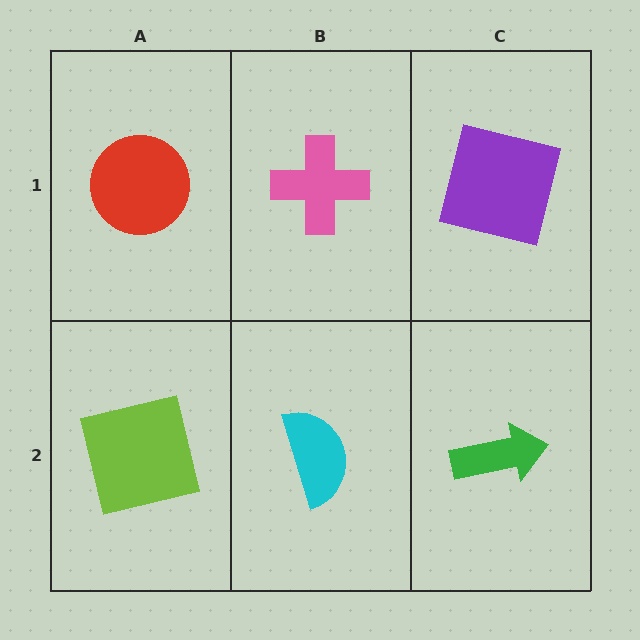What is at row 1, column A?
A red circle.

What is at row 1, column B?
A pink cross.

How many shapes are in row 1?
3 shapes.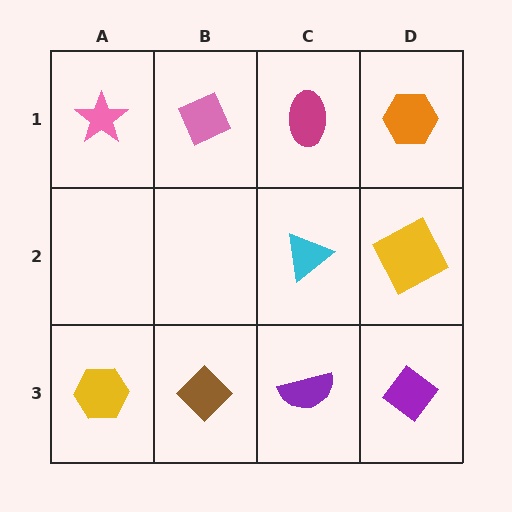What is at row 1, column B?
A pink diamond.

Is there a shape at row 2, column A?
No, that cell is empty.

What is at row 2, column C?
A cyan triangle.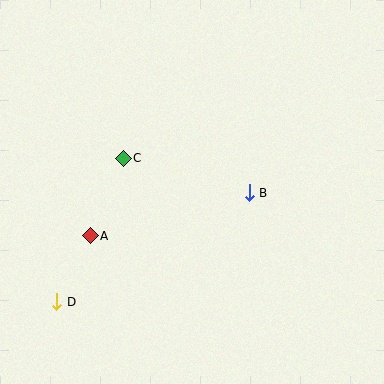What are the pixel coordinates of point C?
Point C is at (123, 158).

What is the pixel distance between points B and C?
The distance between B and C is 131 pixels.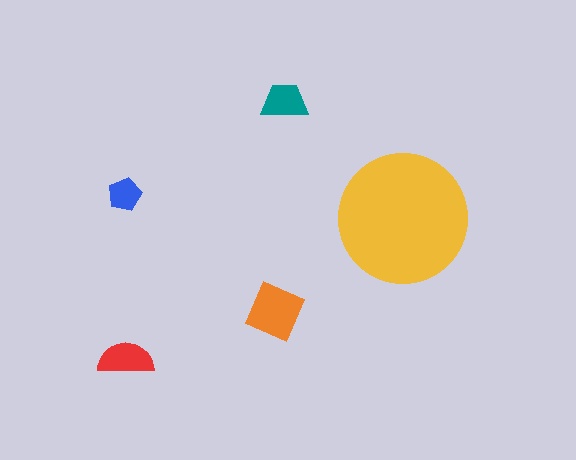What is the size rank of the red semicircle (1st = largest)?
3rd.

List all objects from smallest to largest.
The blue pentagon, the teal trapezoid, the red semicircle, the orange square, the yellow circle.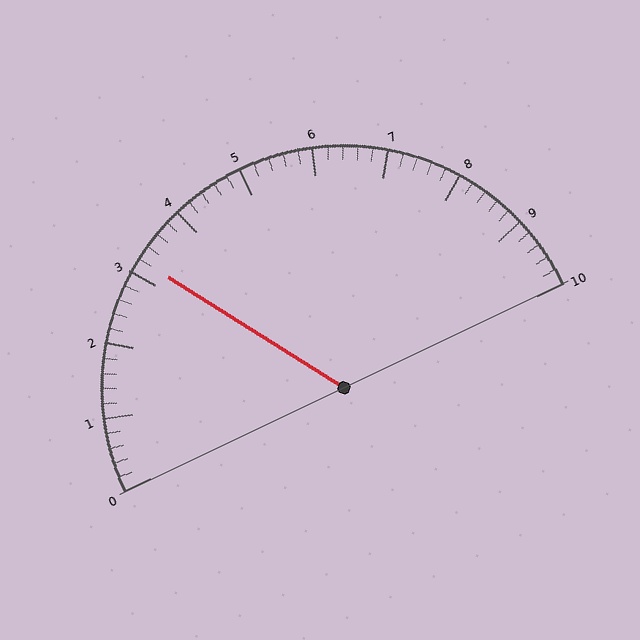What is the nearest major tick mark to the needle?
The nearest major tick mark is 3.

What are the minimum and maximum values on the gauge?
The gauge ranges from 0 to 10.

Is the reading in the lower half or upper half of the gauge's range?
The reading is in the lower half of the range (0 to 10).